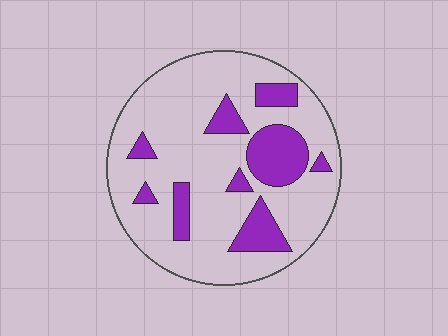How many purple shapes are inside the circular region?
9.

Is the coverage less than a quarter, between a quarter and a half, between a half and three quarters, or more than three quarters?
Less than a quarter.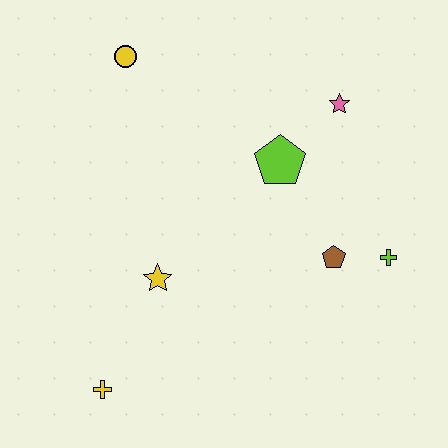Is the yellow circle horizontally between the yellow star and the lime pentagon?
No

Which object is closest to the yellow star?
The yellow cross is closest to the yellow star.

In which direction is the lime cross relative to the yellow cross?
The lime cross is to the right of the yellow cross.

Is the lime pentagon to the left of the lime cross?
Yes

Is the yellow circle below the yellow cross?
No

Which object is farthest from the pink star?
The yellow cross is farthest from the pink star.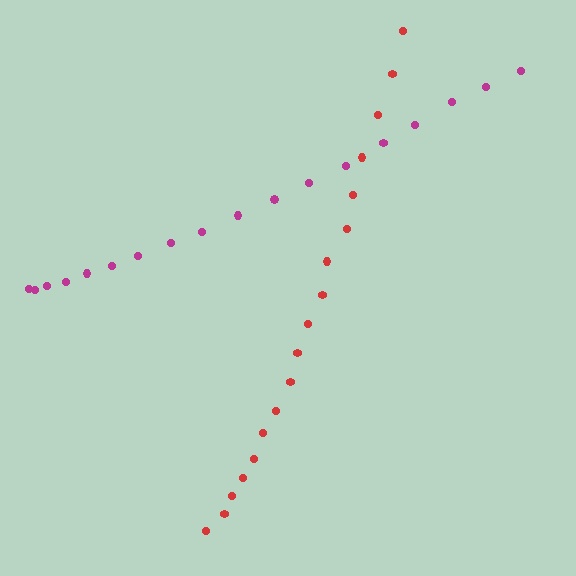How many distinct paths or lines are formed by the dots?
There are 2 distinct paths.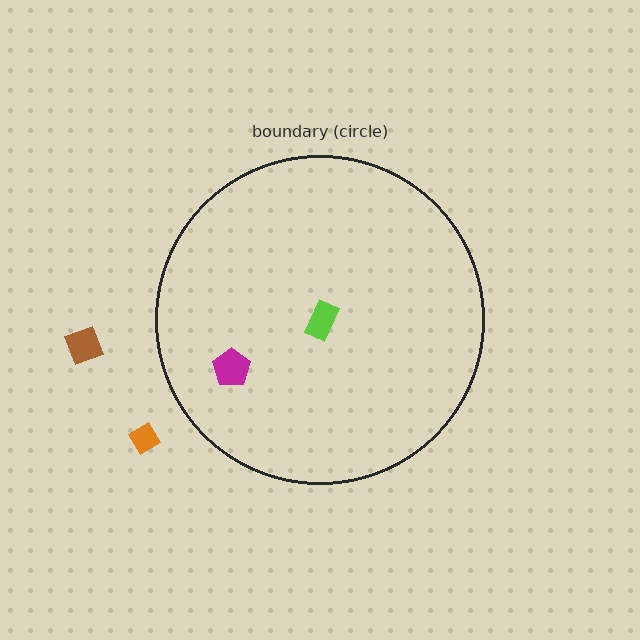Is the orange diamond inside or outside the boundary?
Outside.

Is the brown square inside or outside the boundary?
Outside.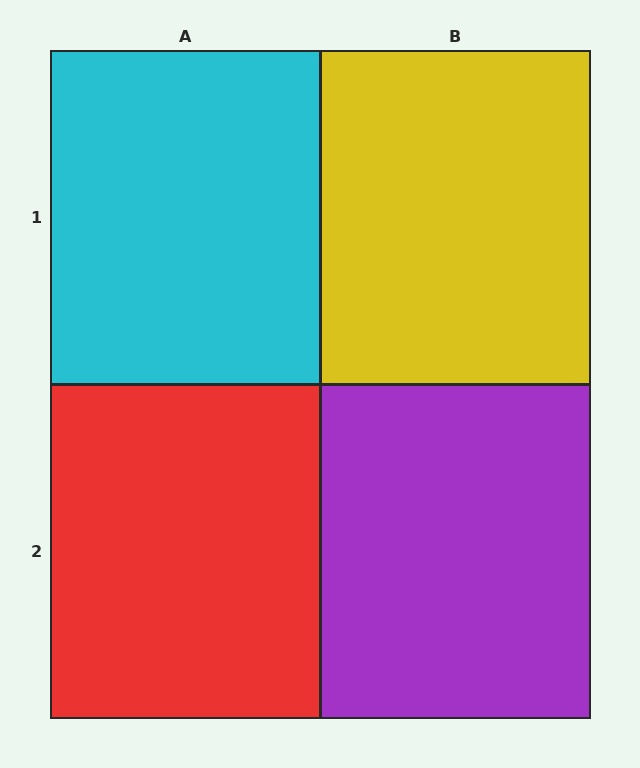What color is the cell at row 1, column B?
Yellow.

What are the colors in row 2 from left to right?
Red, purple.